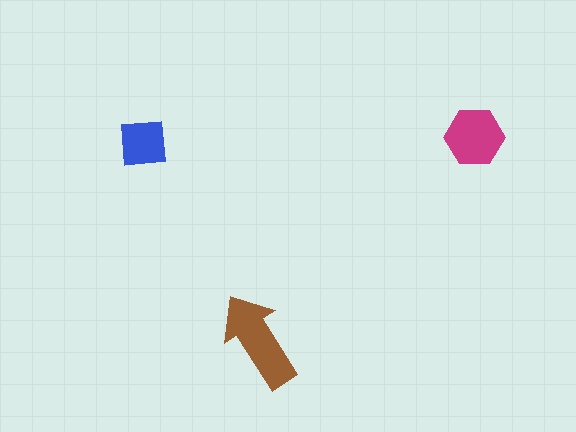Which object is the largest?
The brown arrow.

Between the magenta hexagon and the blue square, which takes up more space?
The magenta hexagon.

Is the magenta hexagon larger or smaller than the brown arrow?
Smaller.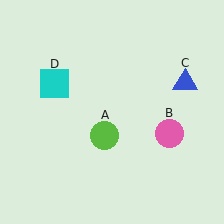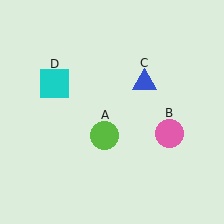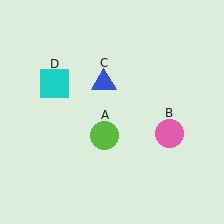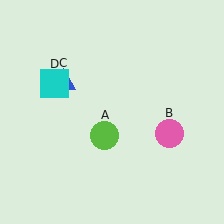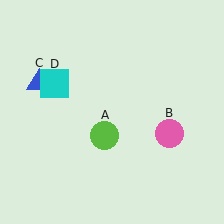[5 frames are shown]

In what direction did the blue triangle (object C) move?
The blue triangle (object C) moved left.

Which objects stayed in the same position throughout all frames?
Lime circle (object A) and pink circle (object B) and cyan square (object D) remained stationary.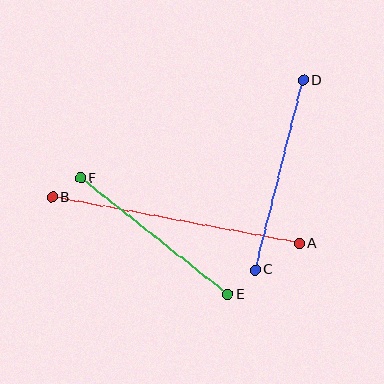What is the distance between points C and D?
The distance is approximately 195 pixels.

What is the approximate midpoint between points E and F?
The midpoint is at approximately (154, 236) pixels.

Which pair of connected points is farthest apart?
Points A and B are farthest apart.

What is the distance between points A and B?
The distance is approximately 251 pixels.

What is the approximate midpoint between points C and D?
The midpoint is at approximately (279, 175) pixels.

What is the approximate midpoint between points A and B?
The midpoint is at approximately (176, 220) pixels.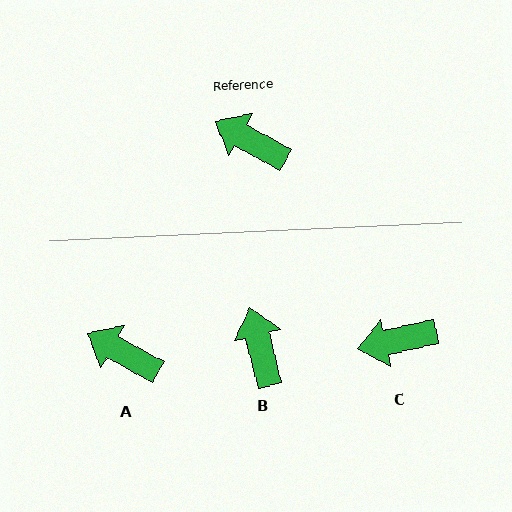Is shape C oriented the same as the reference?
No, it is off by about 42 degrees.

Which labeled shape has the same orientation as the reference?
A.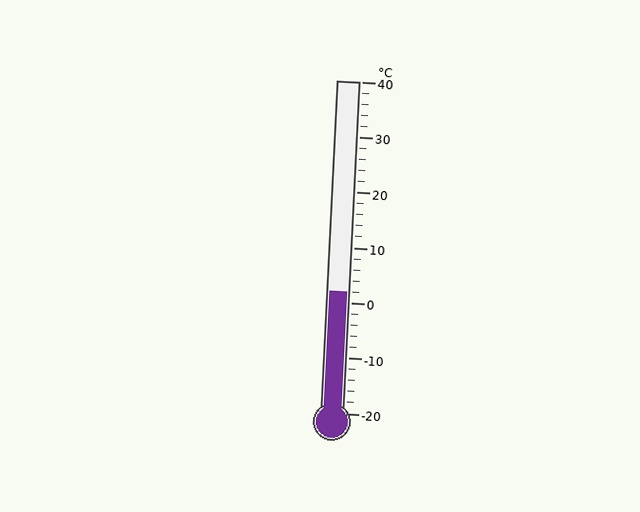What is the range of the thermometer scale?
The thermometer scale ranges from -20°C to 40°C.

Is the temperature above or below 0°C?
The temperature is above 0°C.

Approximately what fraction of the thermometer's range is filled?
The thermometer is filled to approximately 35% of its range.